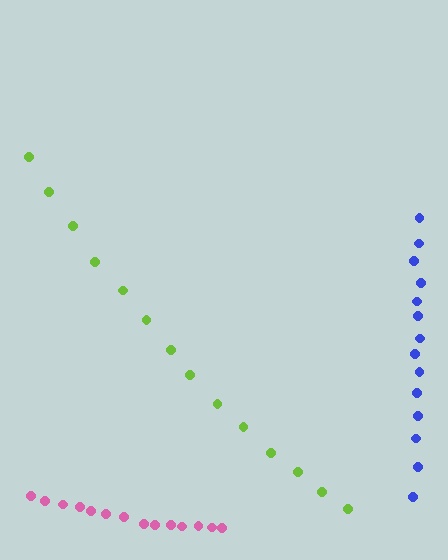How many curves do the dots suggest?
There are 3 distinct paths.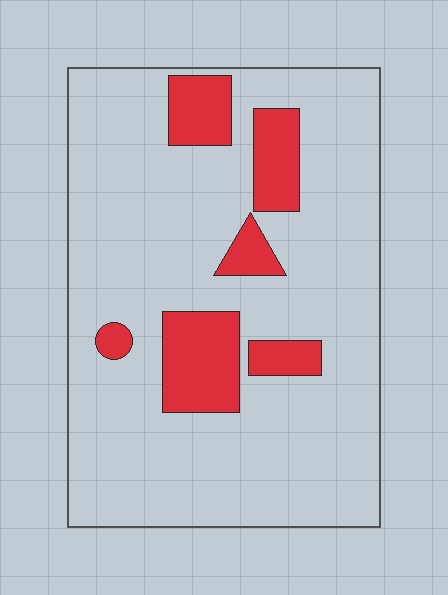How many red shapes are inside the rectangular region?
6.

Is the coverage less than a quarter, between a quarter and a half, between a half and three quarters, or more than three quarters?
Less than a quarter.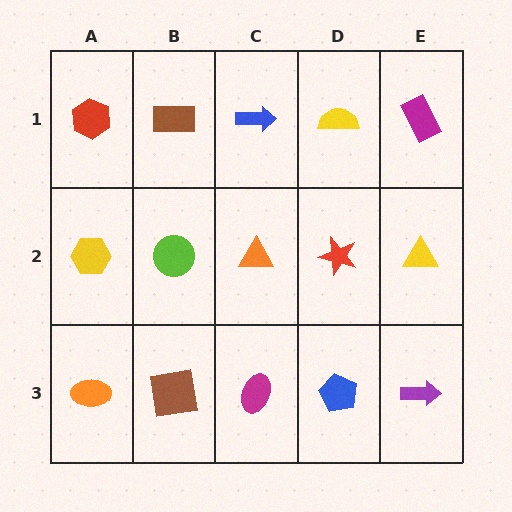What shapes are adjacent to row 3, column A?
A yellow hexagon (row 2, column A), a brown square (row 3, column B).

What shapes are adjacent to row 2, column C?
A blue arrow (row 1, column C), a magenta ellipse (row 3, column C), a lime circle (row 2, column B), a red star (row 2, column D).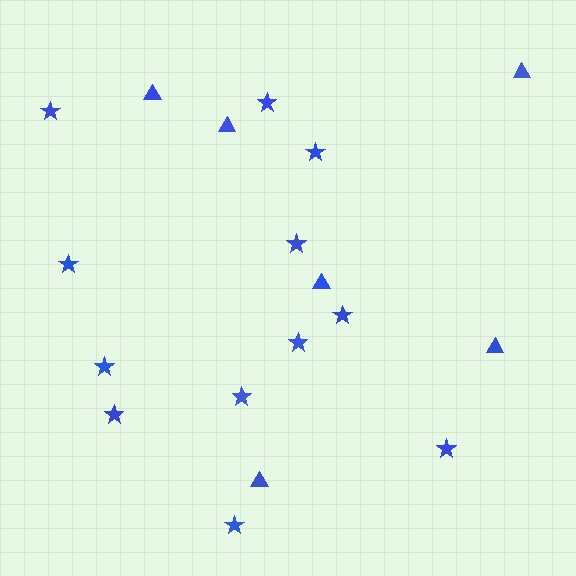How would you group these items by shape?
There are 2 groups: one group of triangles (6) and one group of stars (12).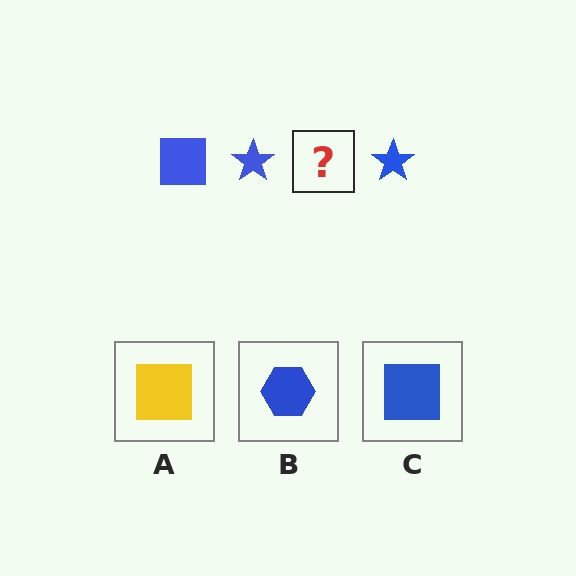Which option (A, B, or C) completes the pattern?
C.